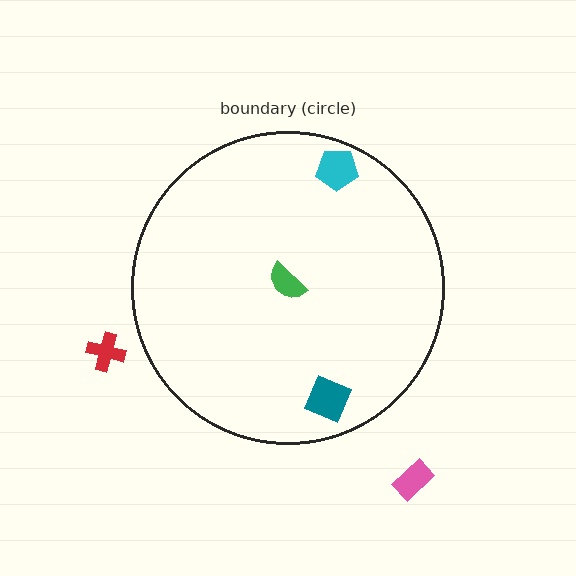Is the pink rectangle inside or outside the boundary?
Outside.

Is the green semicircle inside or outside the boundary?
Inside.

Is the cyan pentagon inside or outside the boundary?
Inside.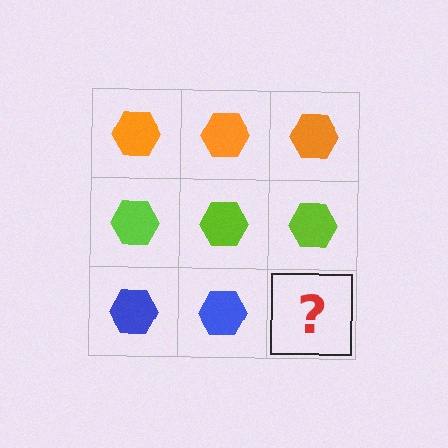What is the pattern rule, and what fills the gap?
The rule is that each row has a consistent color. The gap should be filled with a blue hexagon.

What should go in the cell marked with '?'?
The missing cell should contain a blue hexagon.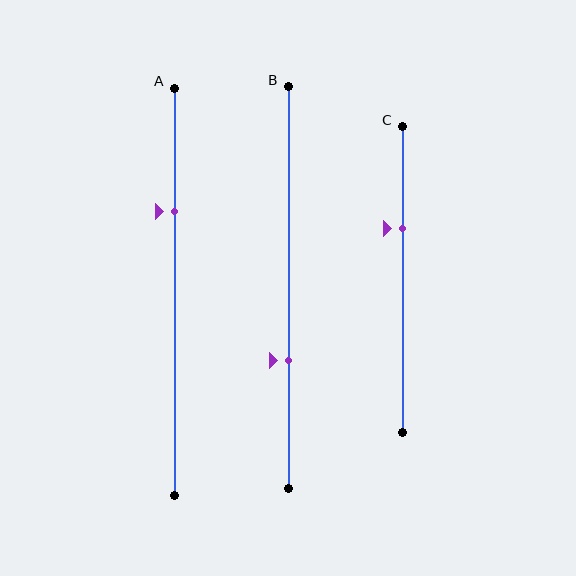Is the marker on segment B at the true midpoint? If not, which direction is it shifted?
No, the marker on segment B is shifted downward by about 18% of the segment length.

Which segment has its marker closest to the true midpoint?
Segment C has its marker closest to the true midpoint.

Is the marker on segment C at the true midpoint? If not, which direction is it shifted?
No, the marker on segment C is shifted upward by about 17% of the segment length.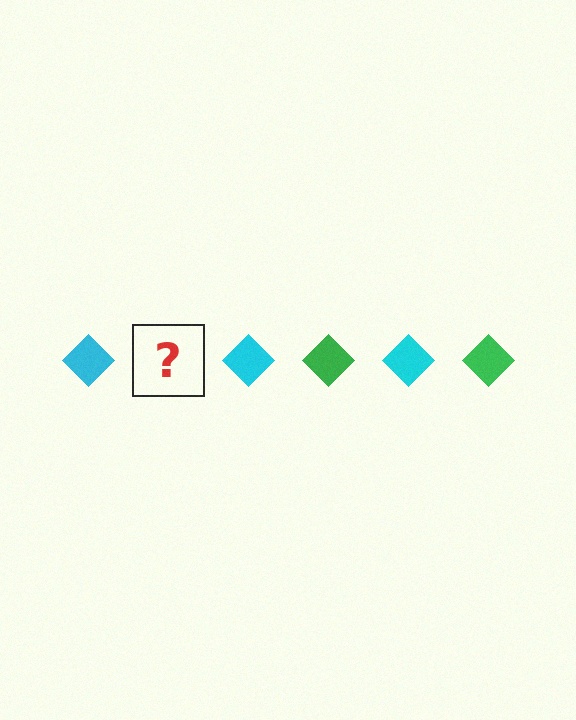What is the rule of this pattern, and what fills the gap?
The rule is that the pattern cycles through cyan, green diamonds. The gap should be filled with a green diamond.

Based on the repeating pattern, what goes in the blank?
The blank should be a green diamond.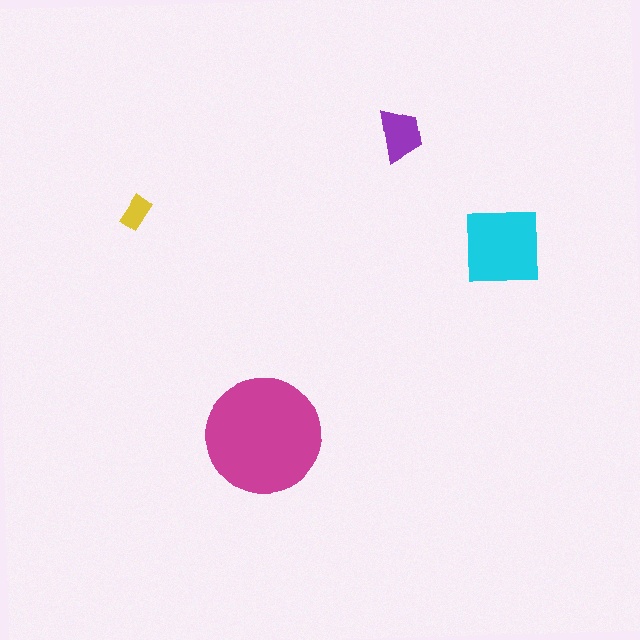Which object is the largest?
The magenta circle.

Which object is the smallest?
The yellow rectangle.